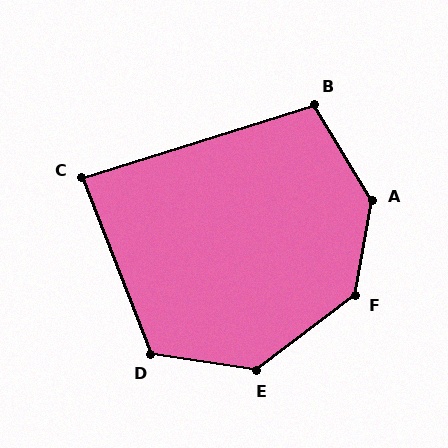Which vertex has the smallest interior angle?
C, at approximately 86 degrees.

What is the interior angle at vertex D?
Approximately 120 degrees (obtuse).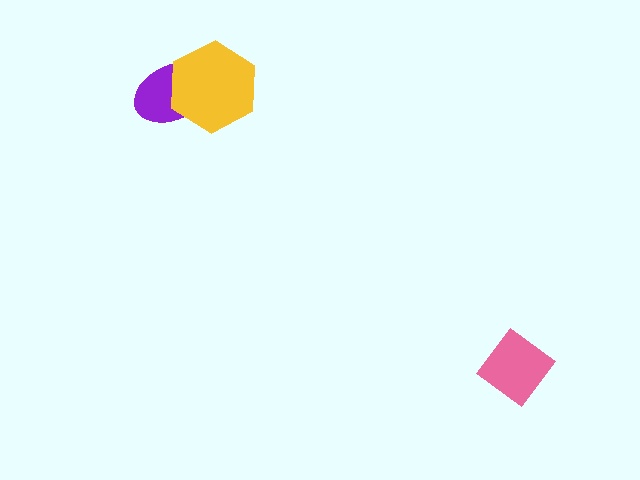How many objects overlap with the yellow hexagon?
1 object overlaps with the yellow hexagon.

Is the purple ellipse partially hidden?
Yes, it is partially covered by another shape.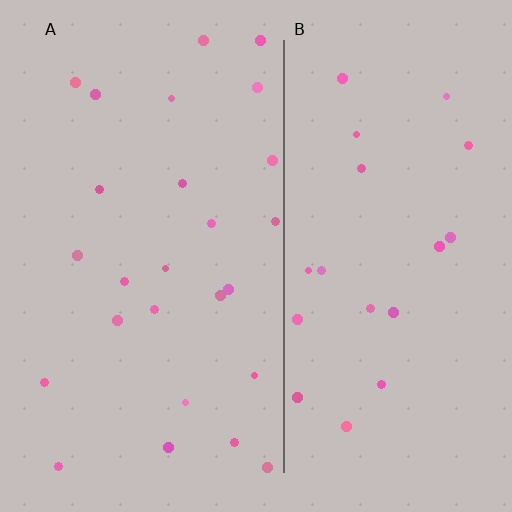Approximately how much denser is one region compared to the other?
Approximately 1.3× — region A over region B.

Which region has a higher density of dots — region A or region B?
A (the left).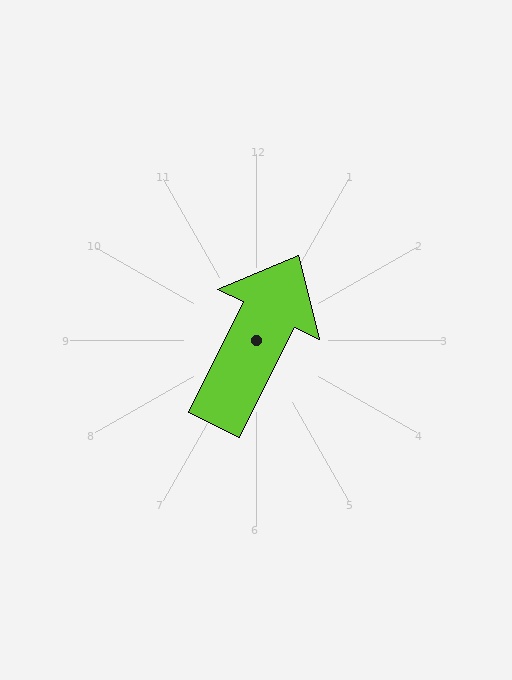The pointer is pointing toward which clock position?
Roughly 1 o'clock.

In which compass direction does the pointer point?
Northeast.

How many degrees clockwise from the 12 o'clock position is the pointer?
Approximately 26 degrees.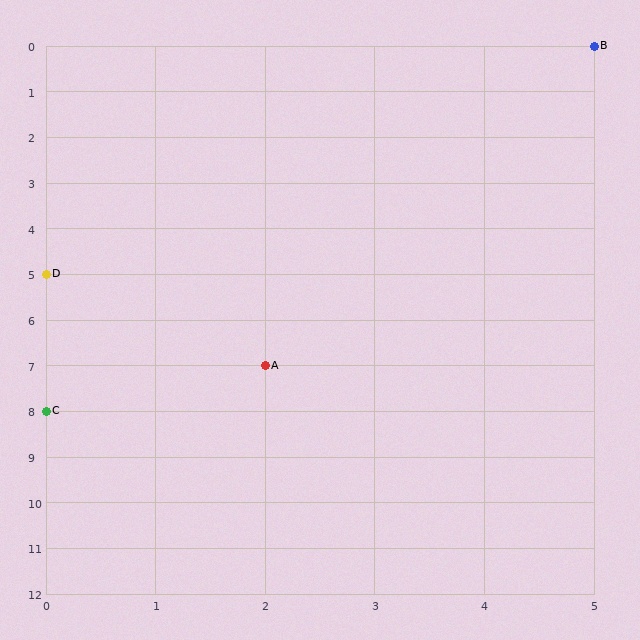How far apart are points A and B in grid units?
Points A and B are 3 columns and 7 rows apart (about 7.6 grid units diagonally).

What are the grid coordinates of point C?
Point C is at grid coordinates (0, 8).